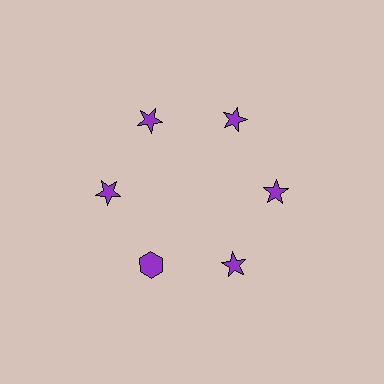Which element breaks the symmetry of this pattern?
The purple hexagon at roughly the 7 o'clock position breaks the symmetry. All other shapes are purple stars.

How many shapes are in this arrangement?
There are 6 shapes arranged in a ring pattern.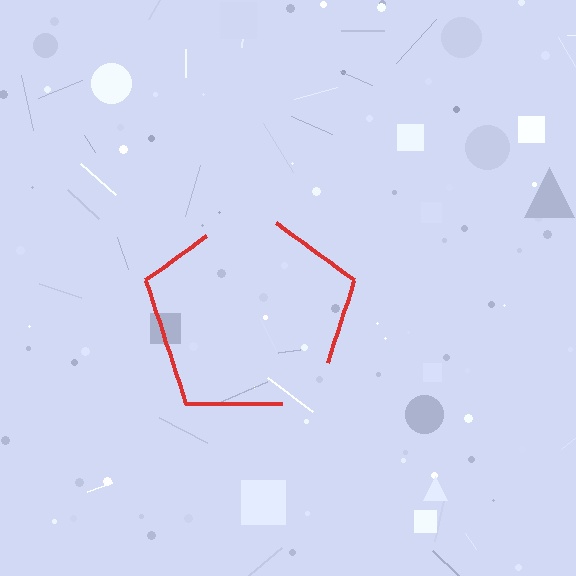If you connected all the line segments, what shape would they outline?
They would outline a pentagon.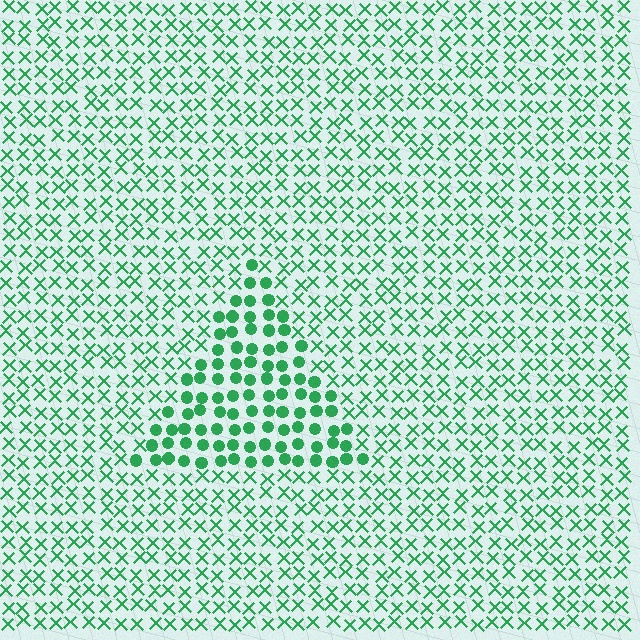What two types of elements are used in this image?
The image uses circles inside the triangle region and X marks outside it.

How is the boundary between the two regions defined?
The boundary is defined by a change in element shape: circles inside vs. X marks outside. All elements share the same color and spacing.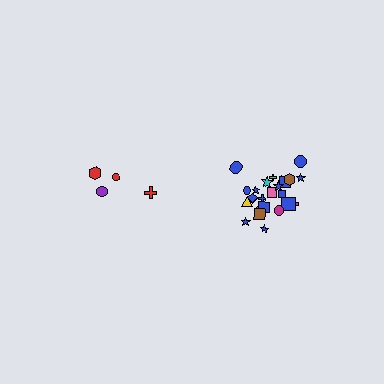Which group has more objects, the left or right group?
The right group.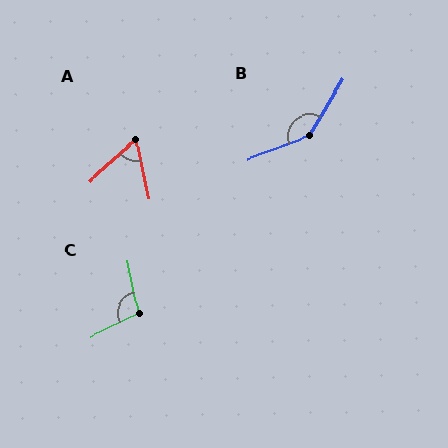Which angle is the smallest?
A, at approximately 60 degrees.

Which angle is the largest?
B, at approximately 141 degrees.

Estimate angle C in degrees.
Approximately 105 degrees.